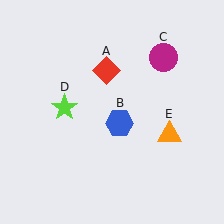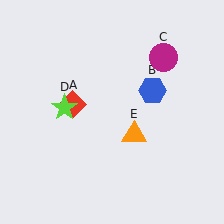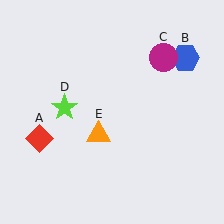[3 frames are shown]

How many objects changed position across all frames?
3 objects changed position: red diamond (object A), blue hexagon (object B), orange triangle (object E).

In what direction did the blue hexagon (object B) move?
The blue hexagon (object B) moved up and to the right.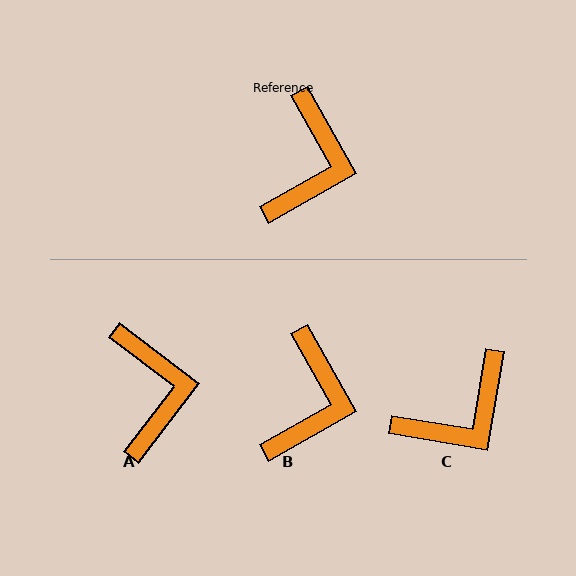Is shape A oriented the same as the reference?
No, it is off by about 23 degrees.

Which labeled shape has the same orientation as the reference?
B.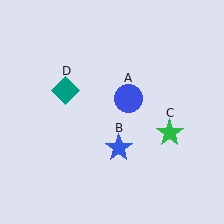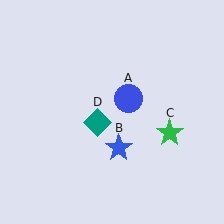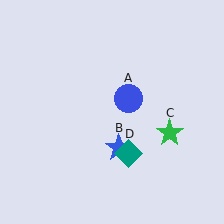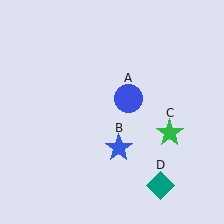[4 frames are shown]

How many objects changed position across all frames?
1 object changed position: teal diamond (object D).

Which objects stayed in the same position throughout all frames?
Blue circle (object A) and blue star (object B) and green star (object C) remained stationary.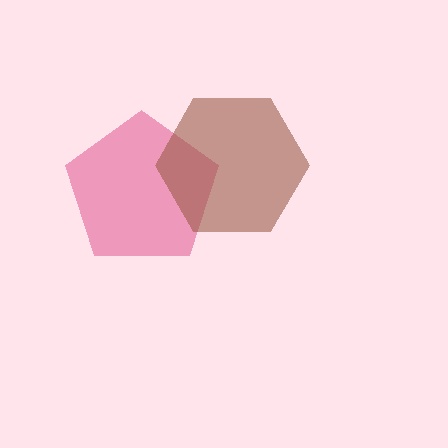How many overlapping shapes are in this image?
There are 2 overlapping shapes in the image.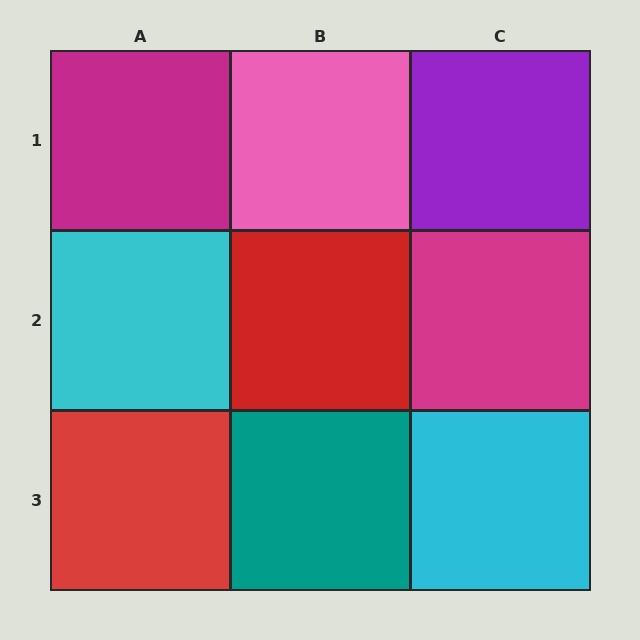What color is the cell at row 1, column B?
Pink.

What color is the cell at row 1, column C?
Purple.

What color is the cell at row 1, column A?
Magenta.